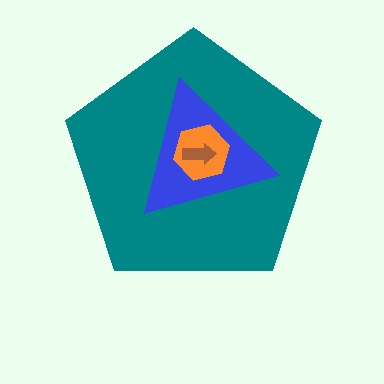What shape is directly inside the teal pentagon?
The blue triangle.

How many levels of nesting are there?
4.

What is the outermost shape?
The teal pentagon.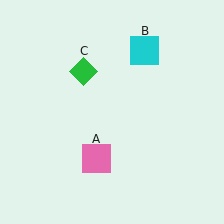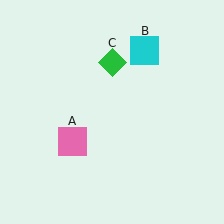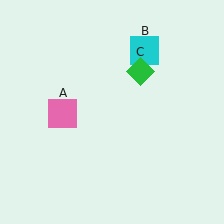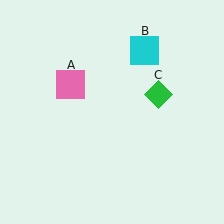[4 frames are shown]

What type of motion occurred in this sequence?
The pink square (object A), green diamond (object C) rotated clockwise around the center of the scene.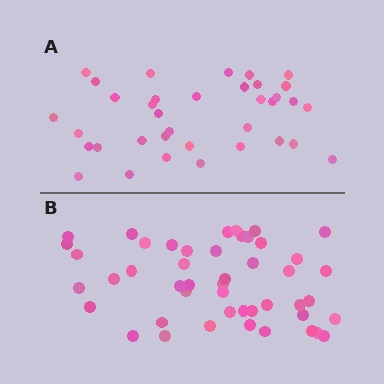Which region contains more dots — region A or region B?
Region B (the bottom region) has more dots.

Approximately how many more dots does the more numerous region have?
Region B has roughly 12 or so more dots than region A.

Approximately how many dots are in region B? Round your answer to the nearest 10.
About 50 dots. (The exact count is 47, which rounds to 50.)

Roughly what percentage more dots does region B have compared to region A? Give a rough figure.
About 30% more.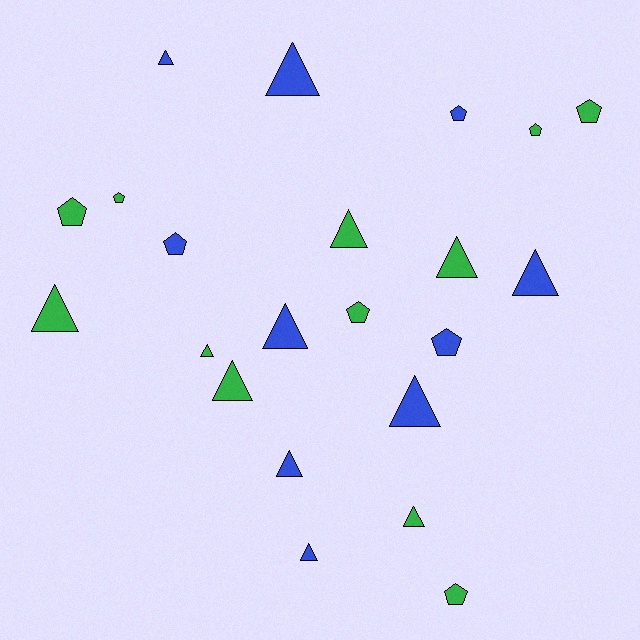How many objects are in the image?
There are 22 objects.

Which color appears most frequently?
Green, with 12 objects.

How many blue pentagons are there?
There are 3 blue pentagons.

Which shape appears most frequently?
Triangle, with 13 objects.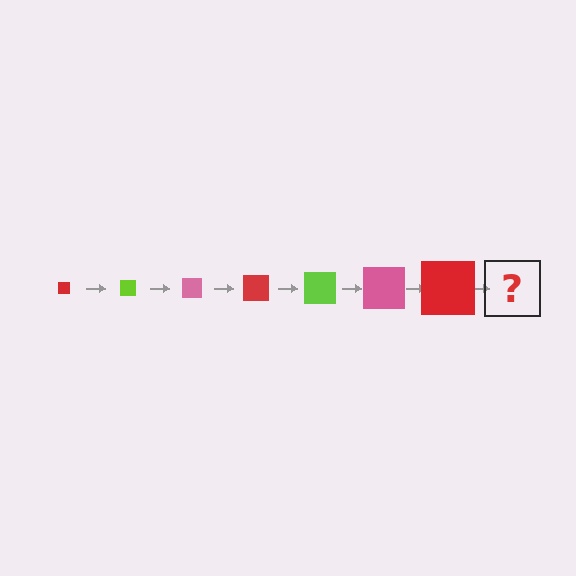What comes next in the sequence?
The next element should be a lime square, larger than the previous one.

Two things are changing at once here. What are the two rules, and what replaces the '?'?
The two rules are that the square grows larger each step and the color cycles through red, lime, and pink. The '?' should be a lime square, larger than the previous one.